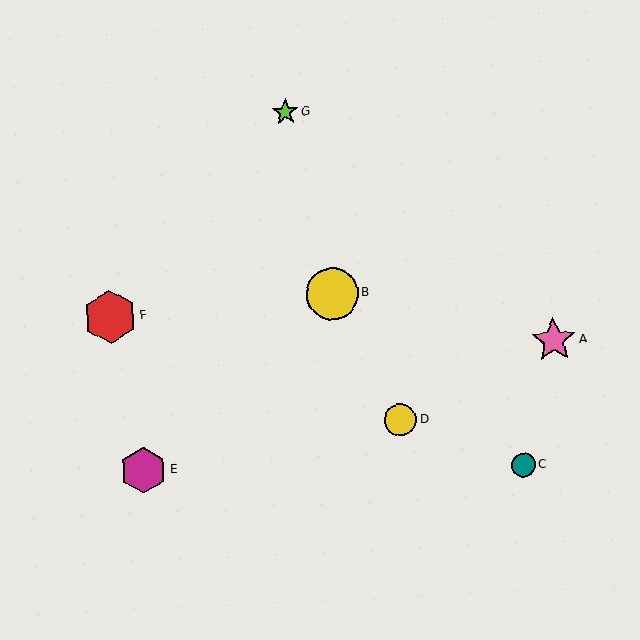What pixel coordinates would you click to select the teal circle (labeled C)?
Click at (523, 465) to select the teal circle C.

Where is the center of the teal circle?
The center of the teal circle is at (523, 465).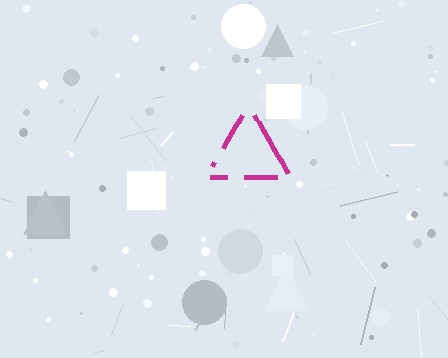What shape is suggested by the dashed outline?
The dashed outline suggests a triangle.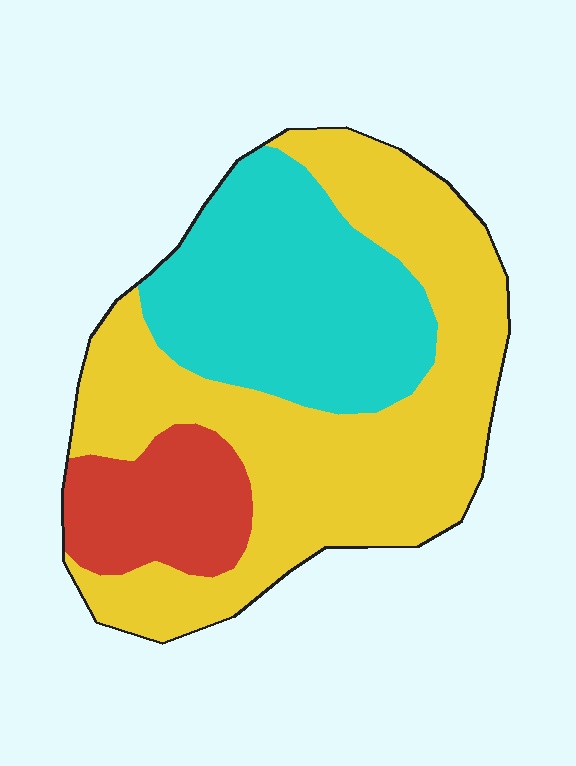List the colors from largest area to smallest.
From largest to smallest: yellow, cyan, red.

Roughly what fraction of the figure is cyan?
Cyan covers roughly 30% of the figure.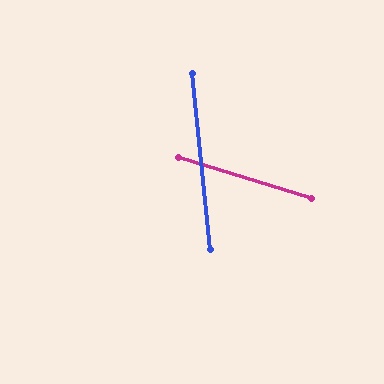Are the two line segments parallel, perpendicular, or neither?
Neither parallel nor perpendicular — they differ by about 68°.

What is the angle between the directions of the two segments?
Approximately 68 degrees.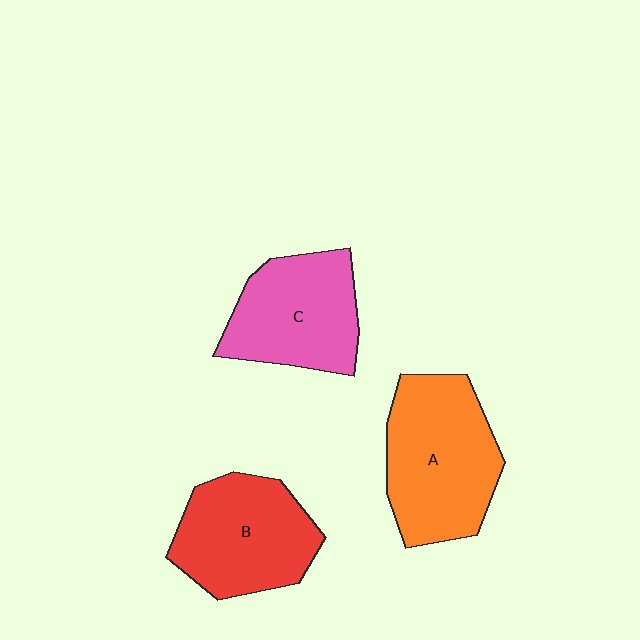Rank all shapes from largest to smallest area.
From largest to smallest: A (orange), B (red), C (pink).